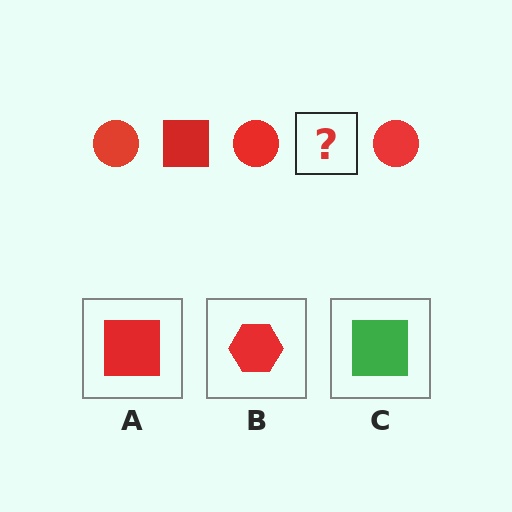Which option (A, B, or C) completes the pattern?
A.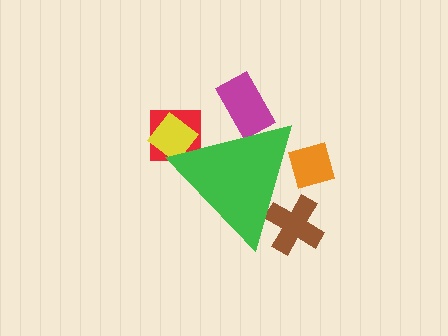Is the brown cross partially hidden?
Yes, the brown cross is partially hidden behind the green triangle.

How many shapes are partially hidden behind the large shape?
5 shapes are partially hidden.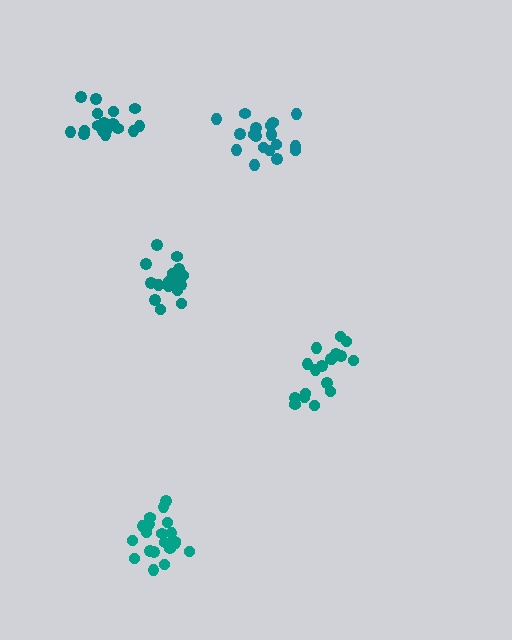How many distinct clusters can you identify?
There are 5 distinct clusters.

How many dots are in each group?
Group 1: 20 dots, Group 2: 19 dots, Group 3: 18 dots, Group 4: 18 dots, Group 5: 19 dots (94 total).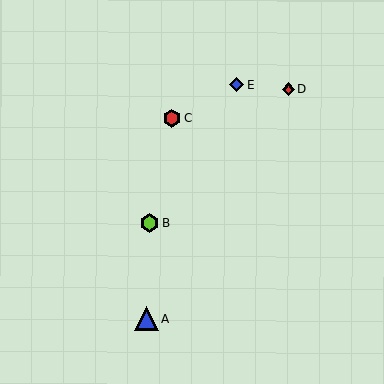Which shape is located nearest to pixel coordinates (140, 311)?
The blue triangle (labeled A) at (147, 318) is nearest to that location.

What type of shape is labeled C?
Shape C is a red hexagon.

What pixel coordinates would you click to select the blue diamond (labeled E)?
Click at (236, 85) to select the blue diamond E.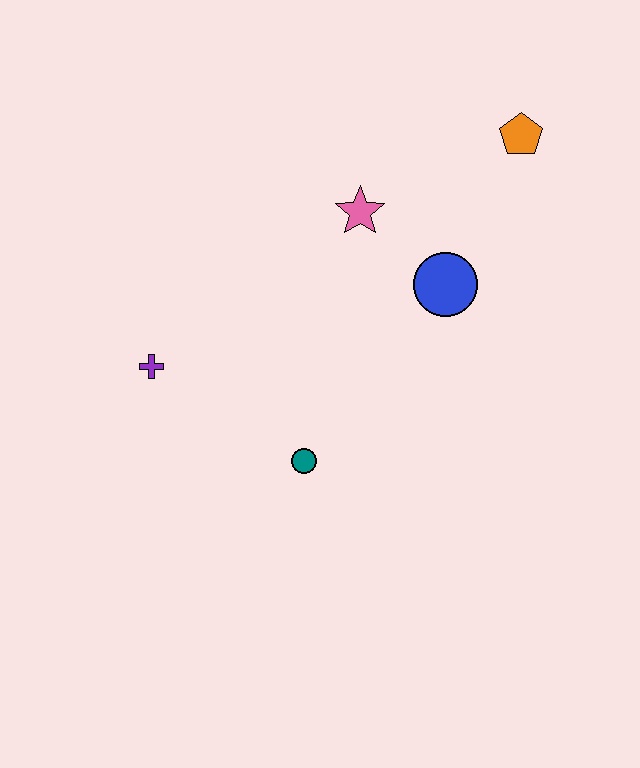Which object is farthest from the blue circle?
The purple cross is farthest from the blue circle.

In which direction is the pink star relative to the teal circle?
The pink star is above the teal circle.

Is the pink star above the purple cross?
Yes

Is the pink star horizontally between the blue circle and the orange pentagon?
No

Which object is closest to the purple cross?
The teal circle is closest to the purple cross.